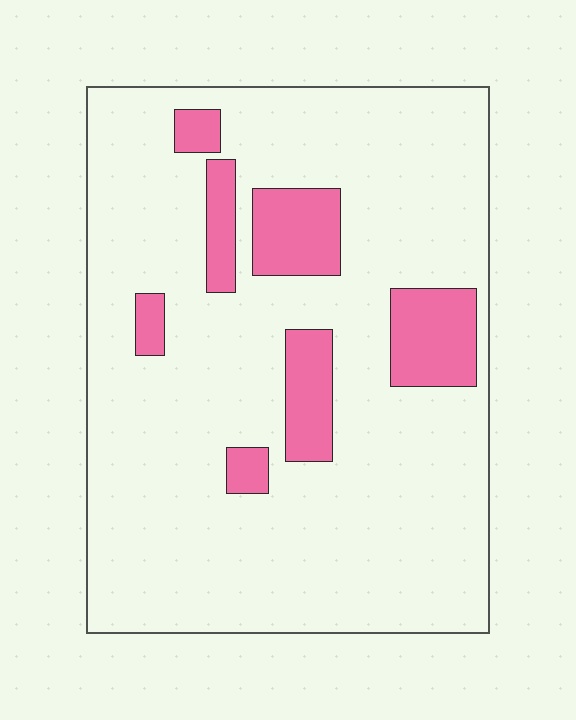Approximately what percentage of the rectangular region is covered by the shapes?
Approximately 15%.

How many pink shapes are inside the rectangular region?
7.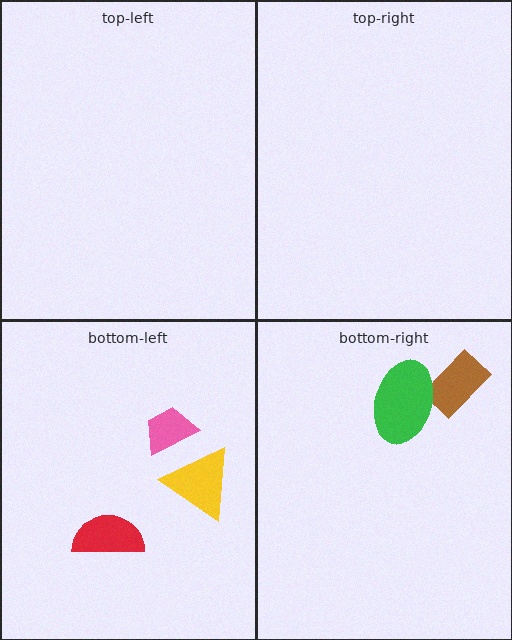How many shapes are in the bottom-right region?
2.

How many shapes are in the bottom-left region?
3.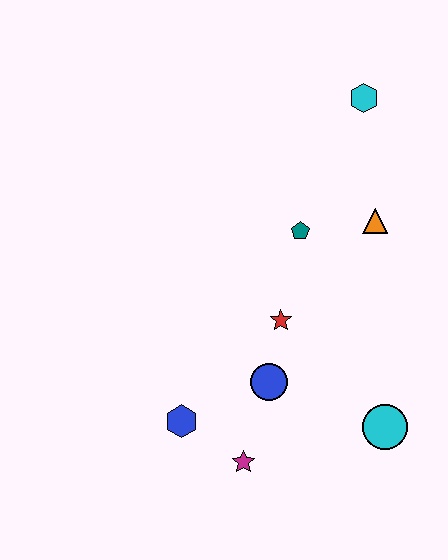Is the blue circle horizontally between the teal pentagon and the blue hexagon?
Yes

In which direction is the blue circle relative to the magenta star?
The blue circle is above the magenta star.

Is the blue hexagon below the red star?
Yes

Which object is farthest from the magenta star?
The cyan hexagon is farthest from the magenta star.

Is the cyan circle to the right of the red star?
Yes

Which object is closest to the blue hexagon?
The magenta star is closest to the blue hexagon.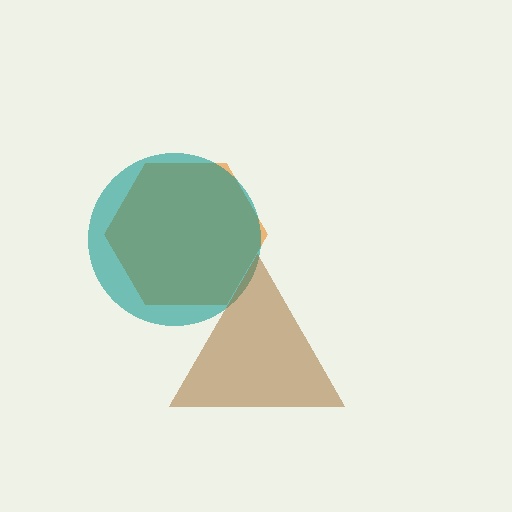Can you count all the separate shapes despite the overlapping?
Yes, there are 3 separate shapes.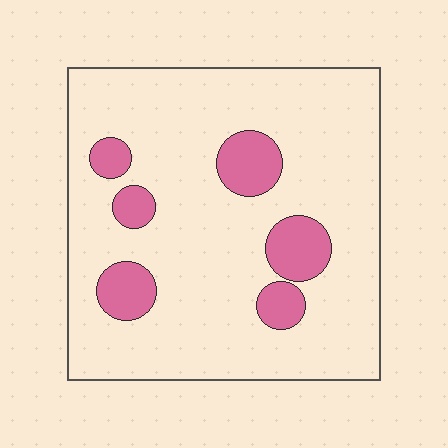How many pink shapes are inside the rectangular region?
6.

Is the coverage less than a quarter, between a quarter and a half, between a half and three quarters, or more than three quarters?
Less than a quarter.